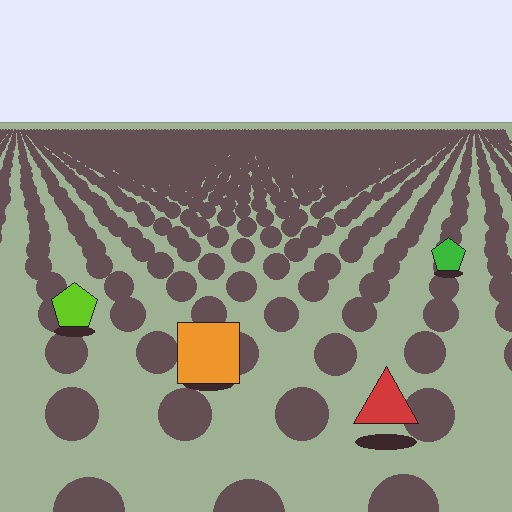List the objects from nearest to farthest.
From nearest to farthest: the red triangle, the orange square, the lime pentagon, the green pentagon.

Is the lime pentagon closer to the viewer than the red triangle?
No. The red triangle is closer — you can tell from the texture gradient: the ground texture is coarser near it.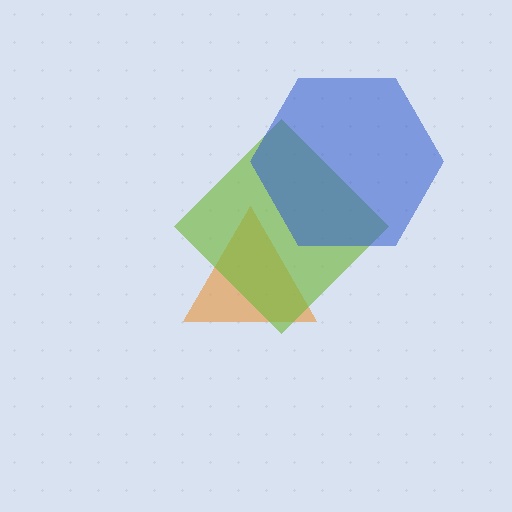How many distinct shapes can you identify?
There are 3 distinct shapes: an orange triangle, a lime diamond, a blue hexagon.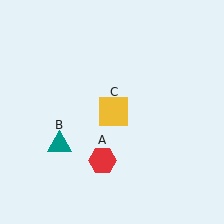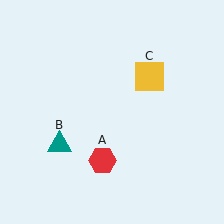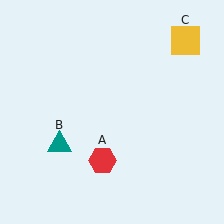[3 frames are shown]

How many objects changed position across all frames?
1 object changed position: yellow square (object C).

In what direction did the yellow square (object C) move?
The yellow square (object C) moved up and to the right.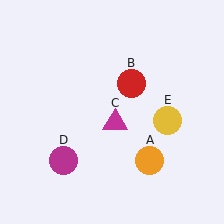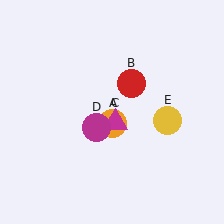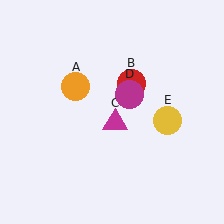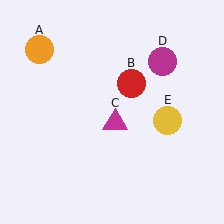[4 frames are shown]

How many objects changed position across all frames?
2 objects changed position: orange circle (object A), magenta circle (object D).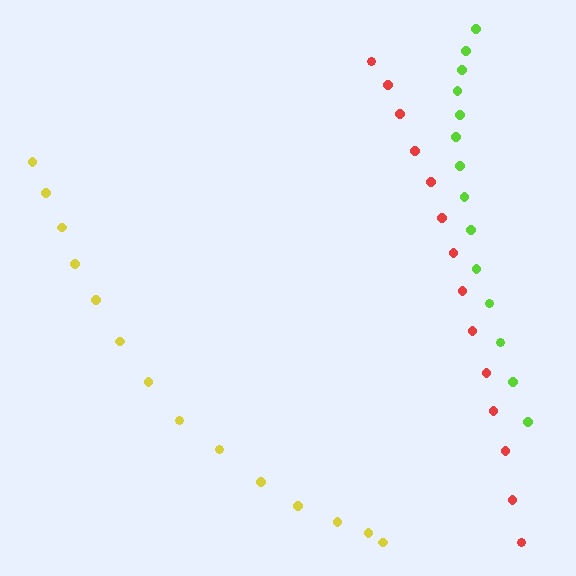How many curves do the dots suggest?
There are 3 distinct paths.